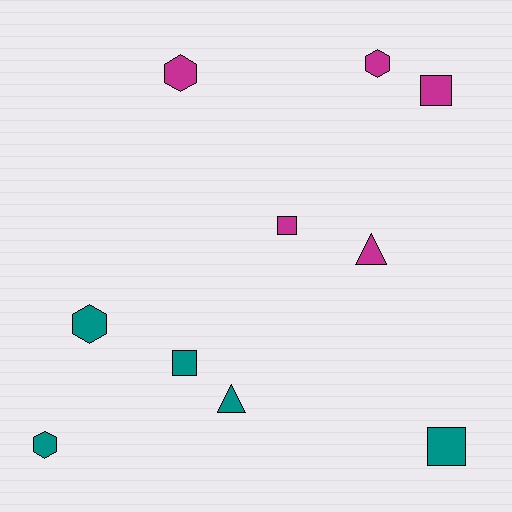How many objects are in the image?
There are 10 objects.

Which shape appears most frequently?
Hexagon, with 4 objects.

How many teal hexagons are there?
There are 2 teal hexagons.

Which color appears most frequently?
Teal, with 5 objects.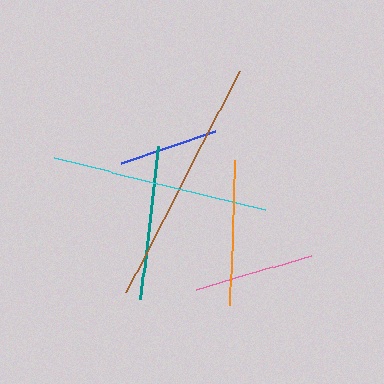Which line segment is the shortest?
The blue line is the shortest at approximately 99 pixels.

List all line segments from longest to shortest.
From longest to shortest: brown, cyan, teal, orange, pink, blue.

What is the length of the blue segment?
The blue segment is approximately 99 pixels long.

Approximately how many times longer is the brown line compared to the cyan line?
The brown line is approximately 1.1 times the length of the cyan line.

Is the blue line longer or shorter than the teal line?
The teal line is longer than the blue line.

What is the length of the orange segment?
The orange segment is approximately 145 pixels long.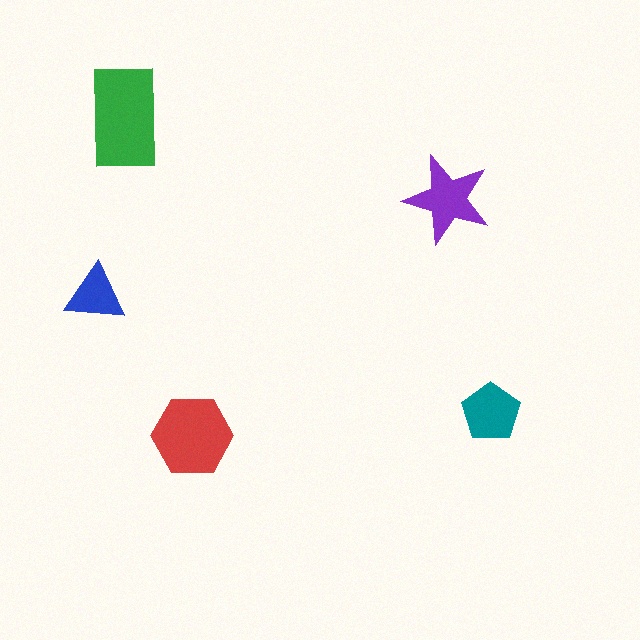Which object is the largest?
The green rectangle.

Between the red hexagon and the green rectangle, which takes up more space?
The green rectangle.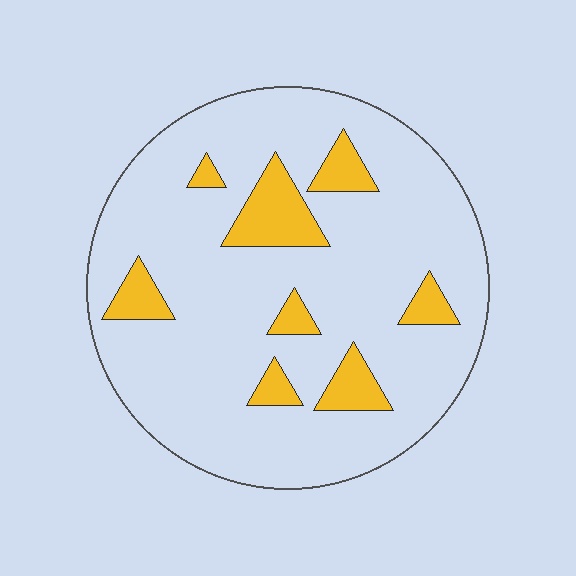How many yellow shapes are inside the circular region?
8.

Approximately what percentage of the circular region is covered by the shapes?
Approximately 15%.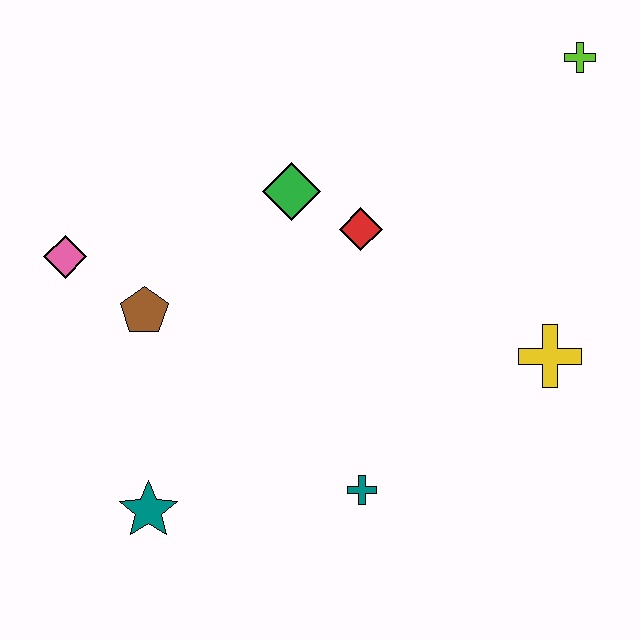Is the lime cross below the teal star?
No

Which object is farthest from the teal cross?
The lime cross is farthest from the teal cross.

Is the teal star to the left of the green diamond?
Yes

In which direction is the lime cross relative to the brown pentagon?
The lime cross is to the right of the brown pentagon.